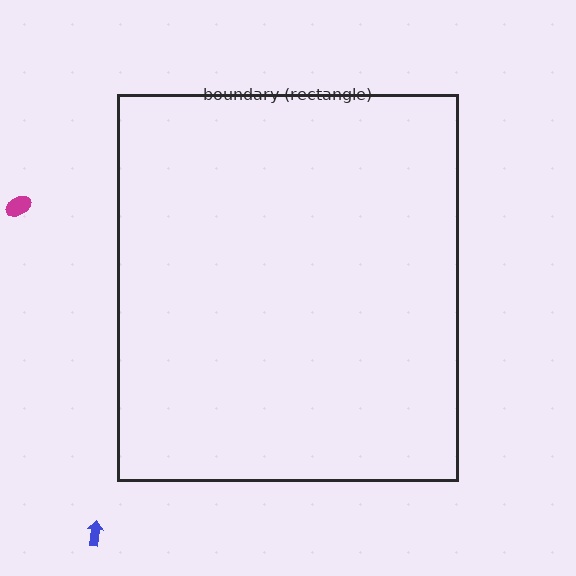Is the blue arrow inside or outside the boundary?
Outside.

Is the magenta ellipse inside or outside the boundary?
Outside.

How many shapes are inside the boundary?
0 inside, 2 outside.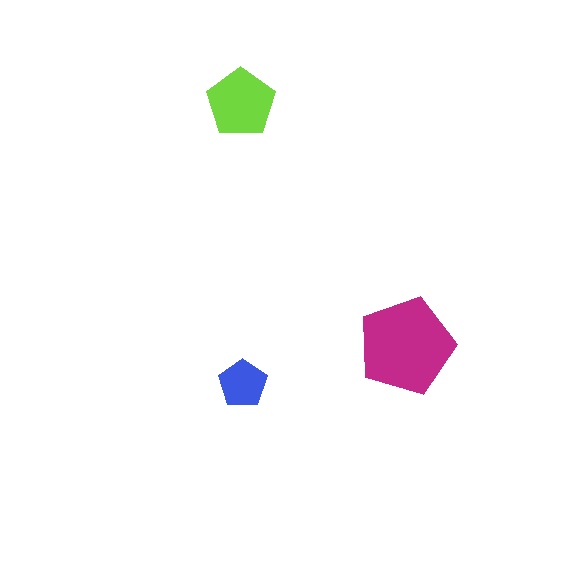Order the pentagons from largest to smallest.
the magenta one, the lime one, the blue one.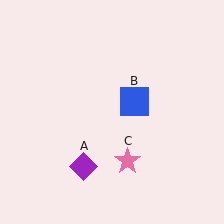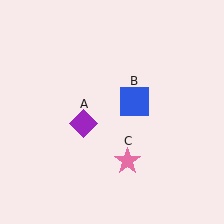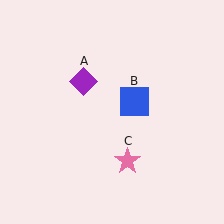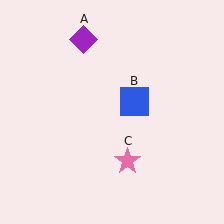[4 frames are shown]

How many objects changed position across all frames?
1 object changed position: purple diamond (object A).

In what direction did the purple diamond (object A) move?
The purple diamond (object A) moved up.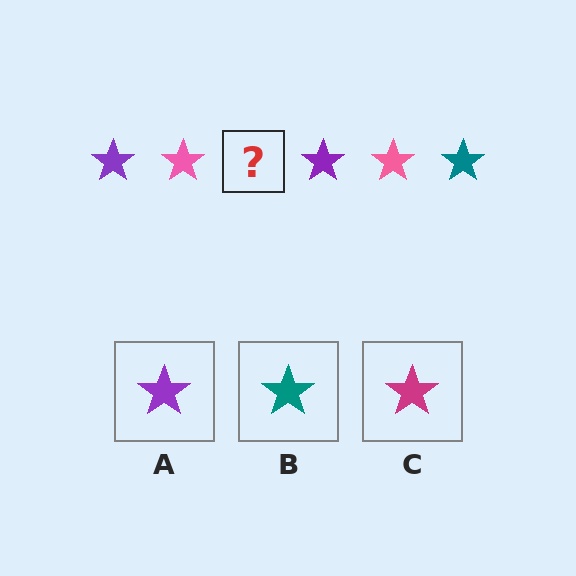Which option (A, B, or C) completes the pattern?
B.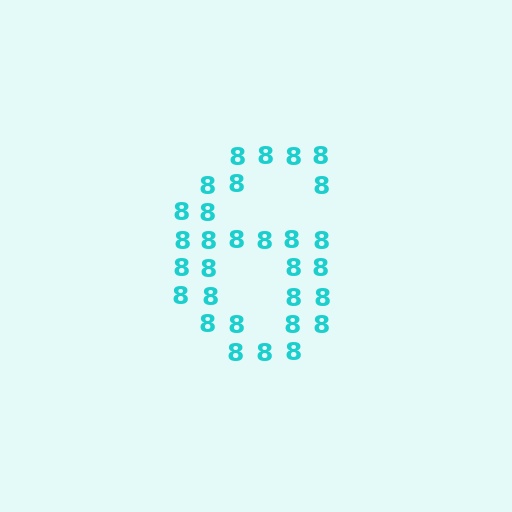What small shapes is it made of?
It is made of small digit 8's.